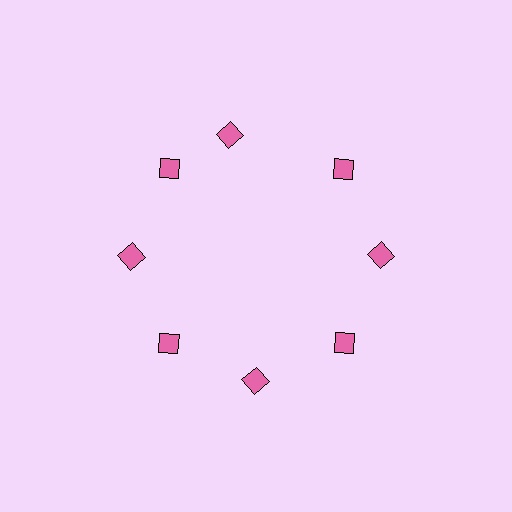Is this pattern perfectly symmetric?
No. The 8 pink diamonds are arranged in a ring, but one element near the 12 o'clock position is rotated out of alignment along the ring, breaking the 8-fold rotational symmetry.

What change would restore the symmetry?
The symmetry would be restored by rotating it back into even spacing with its neighbors so that all 8 diamonds sit at equal angles and equal distance from the center.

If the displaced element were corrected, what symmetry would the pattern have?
It would have 8-fold rotational symmetry — the pattern would map onto itself every 45 degrees.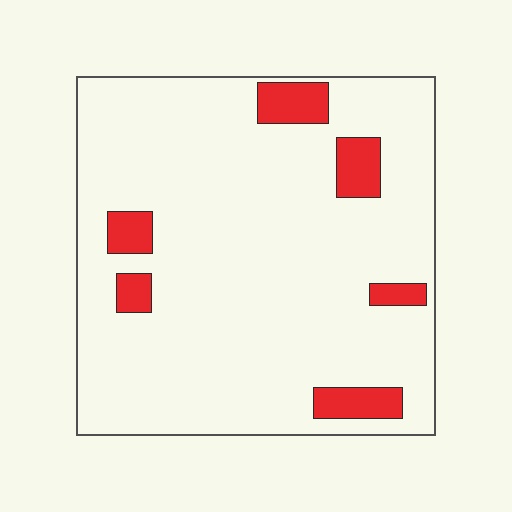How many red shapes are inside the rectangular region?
6.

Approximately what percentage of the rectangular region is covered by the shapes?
Approximately 10%.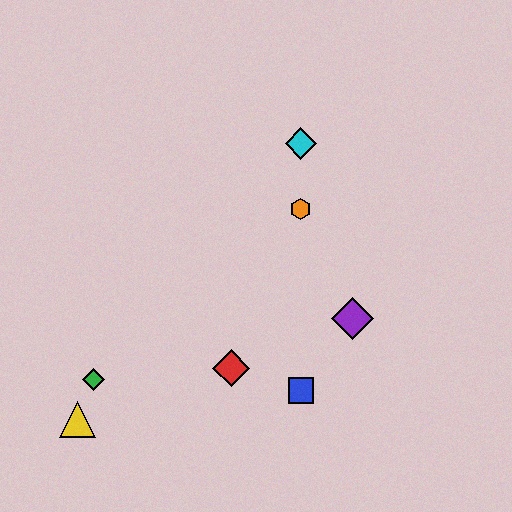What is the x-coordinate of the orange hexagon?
The orange hexagon is at x≈301.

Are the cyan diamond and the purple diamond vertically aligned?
No, the cyan diamond is at x≈301 and the purple diamond is at x≈353.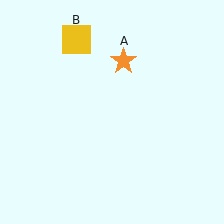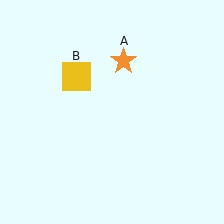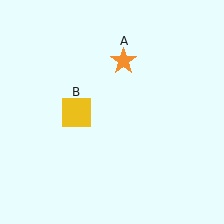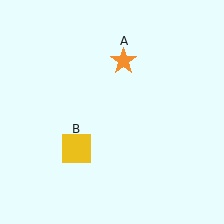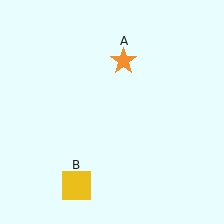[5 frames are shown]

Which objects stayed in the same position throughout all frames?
Orange star (object A) remained stationary.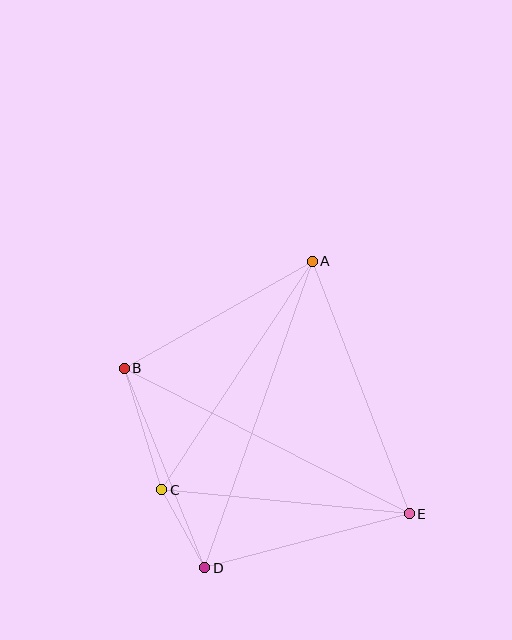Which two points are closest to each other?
Points C and D are closest to each other.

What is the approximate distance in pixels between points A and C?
The distance between A and C is approximately 274 pixels.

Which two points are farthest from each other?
Points A and D are farthest from each other.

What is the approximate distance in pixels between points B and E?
The distance between B and E is approximately 320 pixels.